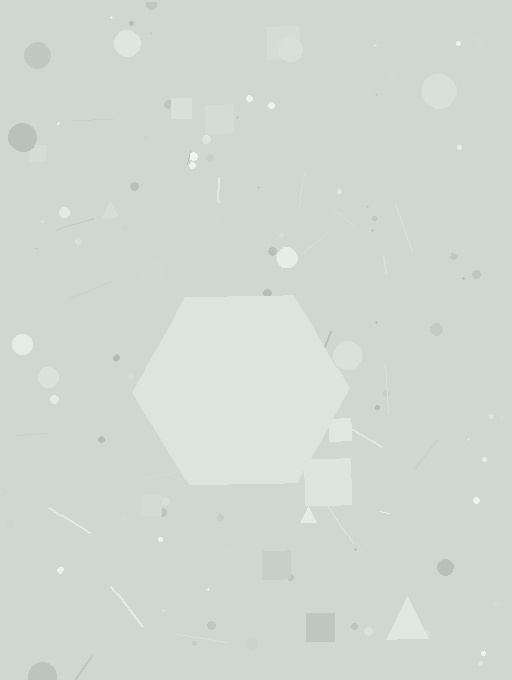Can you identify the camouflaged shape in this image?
The camouflaged shape is a hexagon.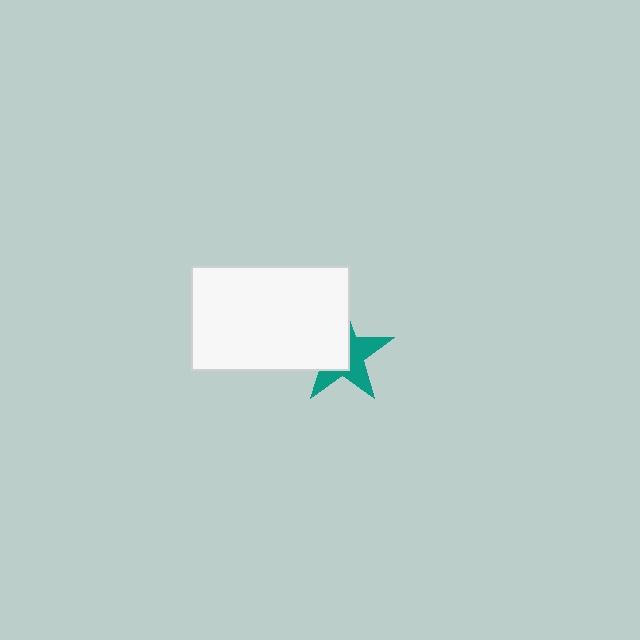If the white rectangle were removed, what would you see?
You would see the complete teal star.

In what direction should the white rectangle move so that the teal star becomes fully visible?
The white rectangle should move toward the upper-left. That is the shortest direction to clear the overlap and leave the teal star fully visible.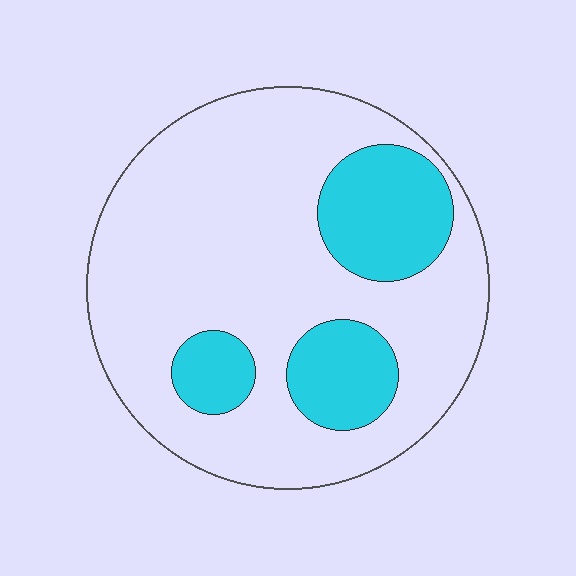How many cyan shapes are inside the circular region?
3.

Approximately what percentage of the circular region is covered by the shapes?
Approximately 25%.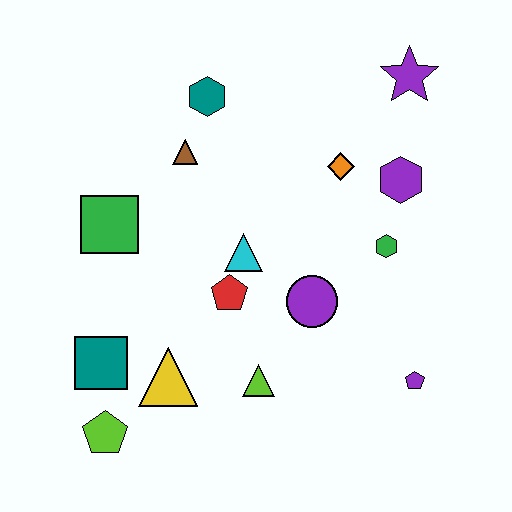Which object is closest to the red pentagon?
The cyan triangle is closest to the red pentagon.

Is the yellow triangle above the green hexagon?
No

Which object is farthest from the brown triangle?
The purple pentagon is farthest from the brown triangle.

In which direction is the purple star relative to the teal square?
The purple star is to the right of the teal square.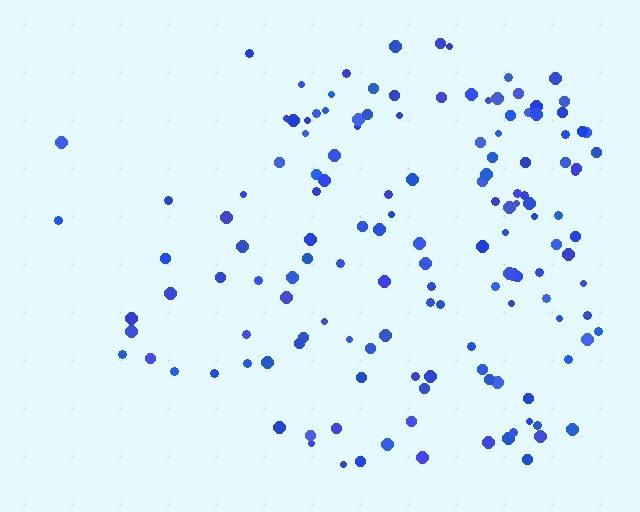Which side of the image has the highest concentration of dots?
The right.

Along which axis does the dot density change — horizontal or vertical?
Horizontal.